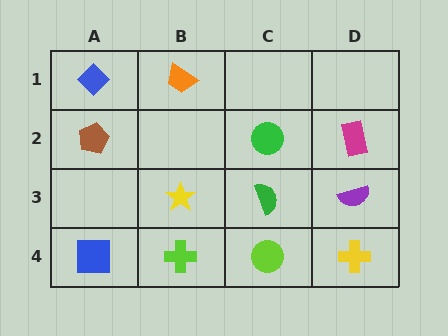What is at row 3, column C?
A green semicircle.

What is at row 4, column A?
A blue square.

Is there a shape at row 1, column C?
No, that cell is empty.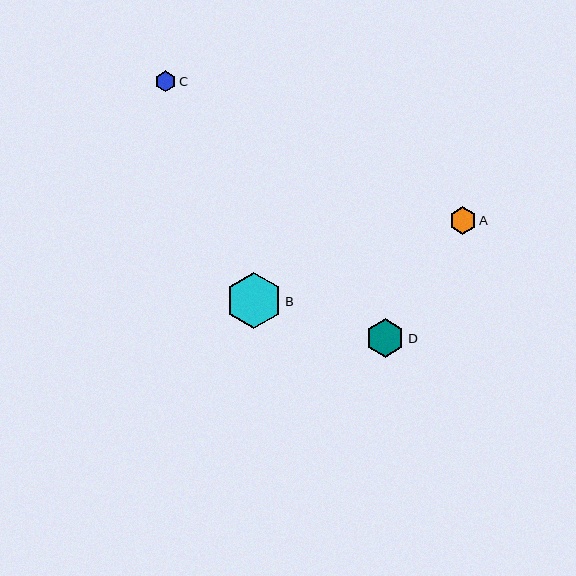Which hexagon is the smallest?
Hexagon C is the smallest with a size of approximately 21 pixels.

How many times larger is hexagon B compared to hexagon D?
Hexagon B is approximately 1.5 times the size of hexagon D.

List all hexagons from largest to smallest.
From largest to smallest: B, D, A, C.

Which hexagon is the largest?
Hexagon B is the largest with a size of approximately 56 pixels.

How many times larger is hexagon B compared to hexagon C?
Hexagon B is approximately 2.7 times the size of hexagon C.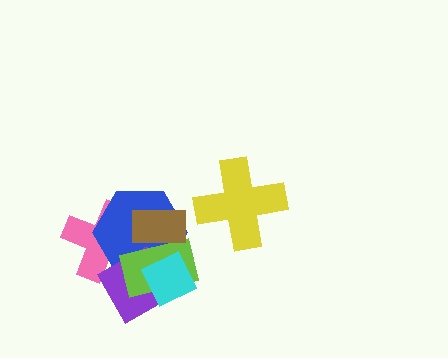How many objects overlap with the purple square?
4 objects overlap with the purple square.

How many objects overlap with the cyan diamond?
3 objects overlap with the cyan diamond.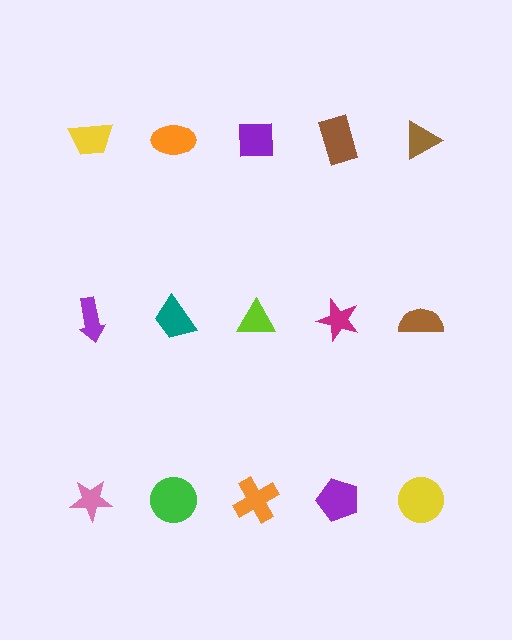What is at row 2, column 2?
A teal trapezoid.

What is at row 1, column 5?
A brown triangle.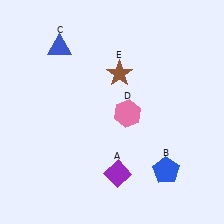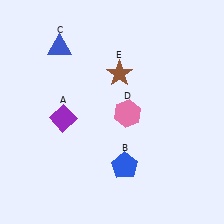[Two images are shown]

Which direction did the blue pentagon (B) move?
The blue pentagon (B) moved left.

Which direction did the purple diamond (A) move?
The purple diamond (A) moved up.